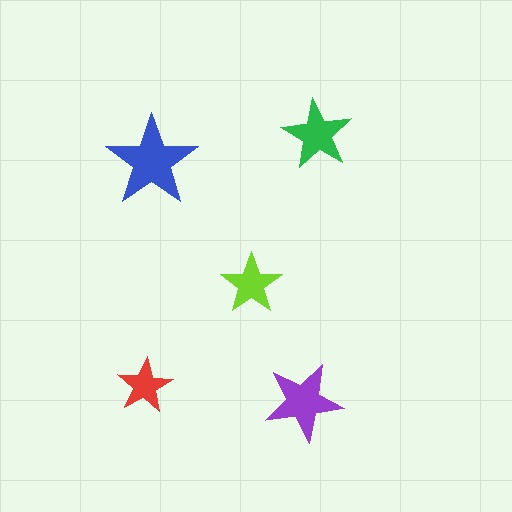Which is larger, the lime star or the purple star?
The purple one.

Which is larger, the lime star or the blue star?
The blue one.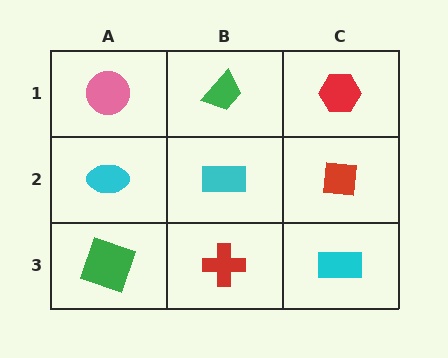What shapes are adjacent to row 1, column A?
A cyan ellipse (row 2, column A), a green trapezoid (row 1, column B).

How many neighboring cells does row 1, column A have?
2.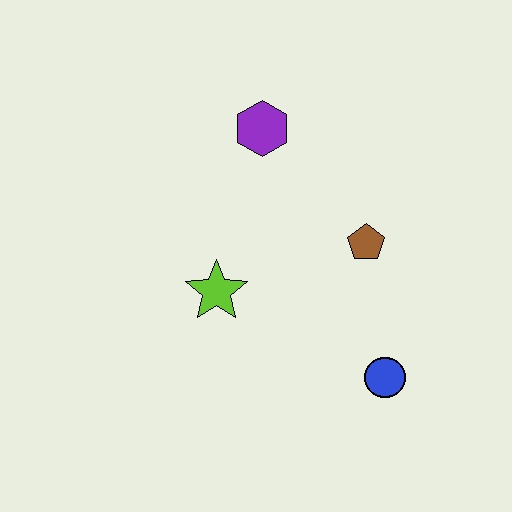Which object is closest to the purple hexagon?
The brown pentagon is closest to the purple hexagon.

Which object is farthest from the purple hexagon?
The blue circle is farthest from the purple hexagon.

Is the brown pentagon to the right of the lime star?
Yes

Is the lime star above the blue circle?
Yes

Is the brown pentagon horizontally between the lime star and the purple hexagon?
No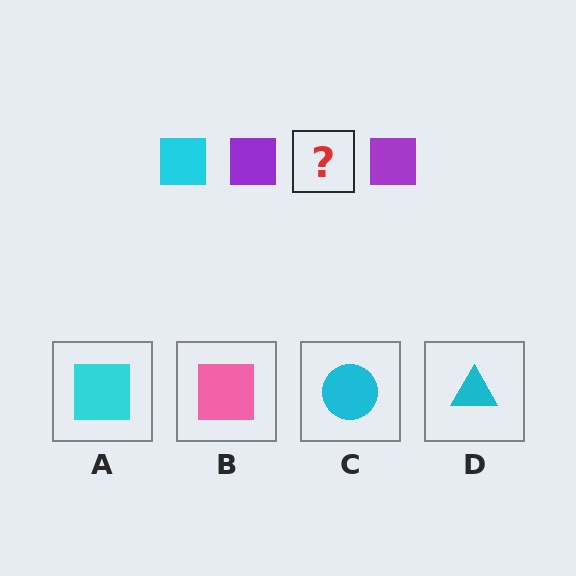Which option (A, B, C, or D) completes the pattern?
A.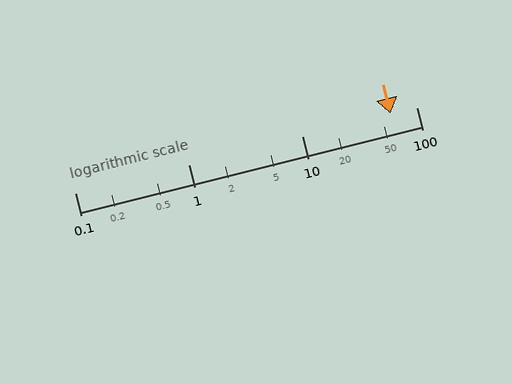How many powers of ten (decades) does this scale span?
The scale spans 3 decades, from 0.1 to 100.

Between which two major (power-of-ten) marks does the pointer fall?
The pointer is between 10 and 100.